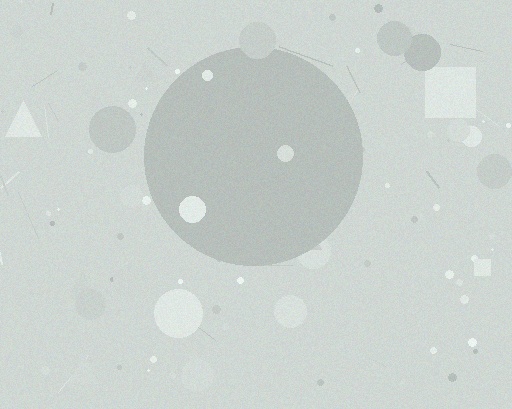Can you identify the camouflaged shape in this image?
The camouflaged shape is a circle.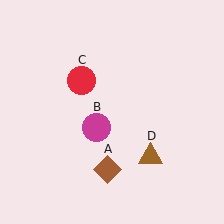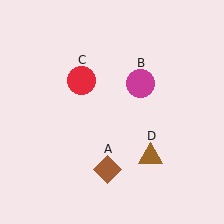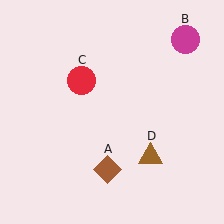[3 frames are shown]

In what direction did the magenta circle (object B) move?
The magenta circle (object B) moved up and to the right.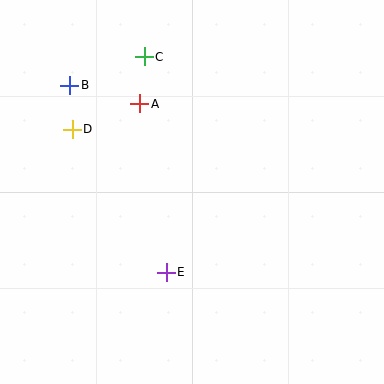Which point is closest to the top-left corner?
Point B is closest to the top-left corner.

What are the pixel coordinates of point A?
Point A is at (140, 104).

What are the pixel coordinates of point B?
Point B is at (70, 85).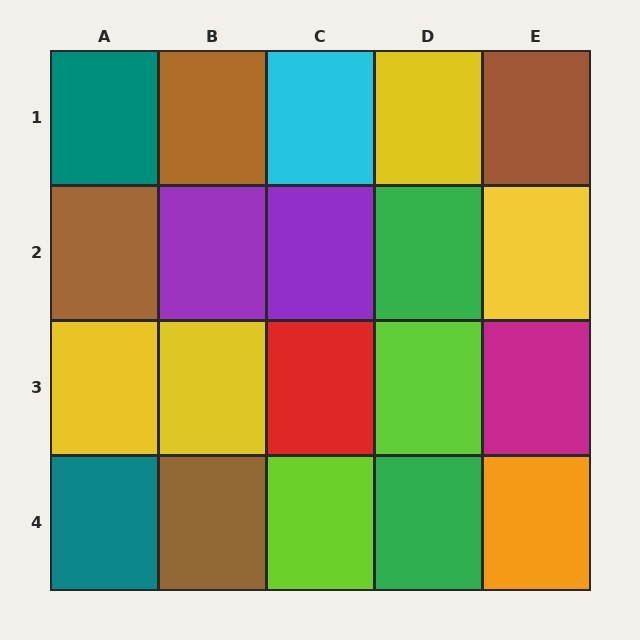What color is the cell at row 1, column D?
Yellow.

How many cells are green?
2 cells are green.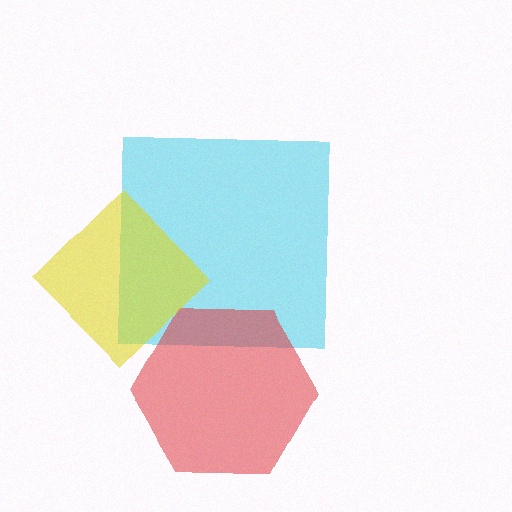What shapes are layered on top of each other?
The layered shapes are: a cyan square, a red hexagon, a yellow diamond.